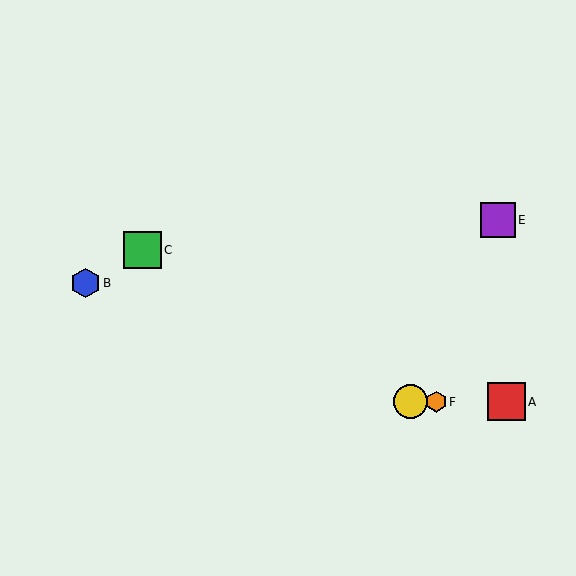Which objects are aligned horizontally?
Objects A, D, F are aligned horizontally.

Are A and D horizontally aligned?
Yes, both are at y≈402.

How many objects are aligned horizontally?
3 objects (A, D, F) are aligned horizontally.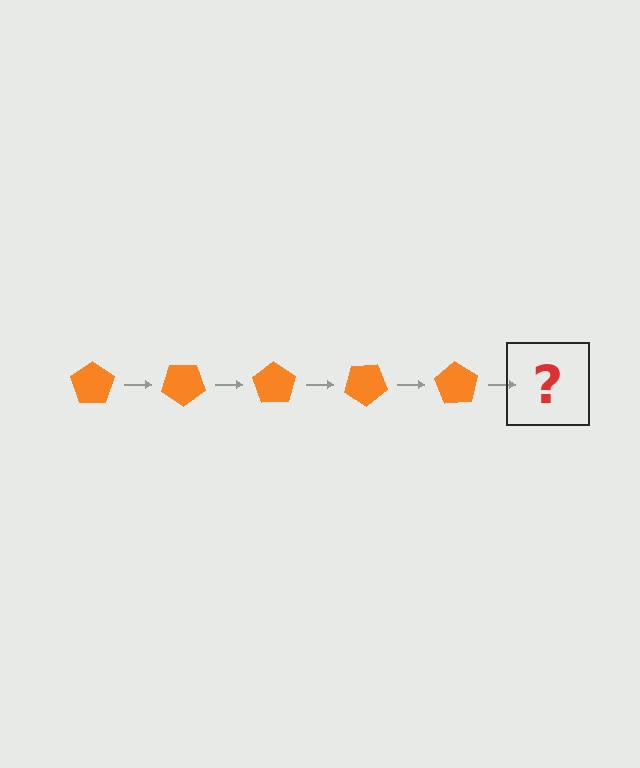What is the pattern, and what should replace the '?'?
The pattern is that the pentagon rotates 35 degrees each step. The '?' should be an orange pentagon rotated 175 degrees.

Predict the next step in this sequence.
The next step is an orange pentagon rotated 175 degrees.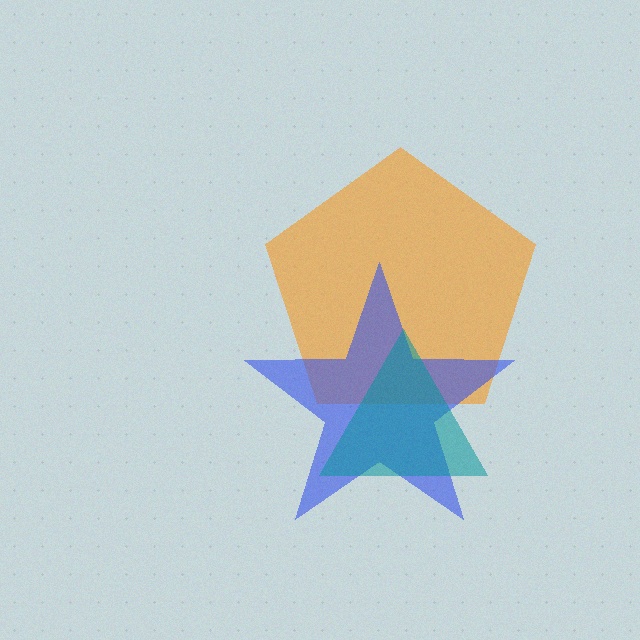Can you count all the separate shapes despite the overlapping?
Yes, there are 3 separate shapes.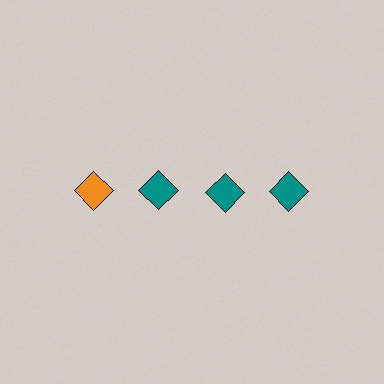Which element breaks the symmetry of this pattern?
The orange diamond in the top row, leftmost column breaks the symmetry. All other shapes are teal diamonds.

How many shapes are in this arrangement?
There are 4 shapes arranged in a grid pattern.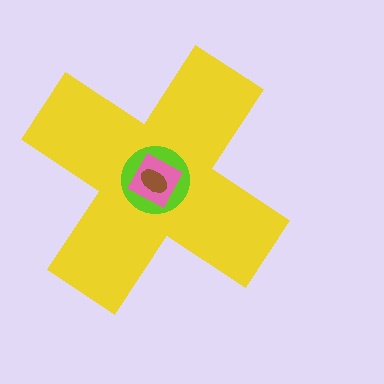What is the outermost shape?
The yellow cross.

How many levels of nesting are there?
4.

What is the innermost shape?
The brown ellipse.